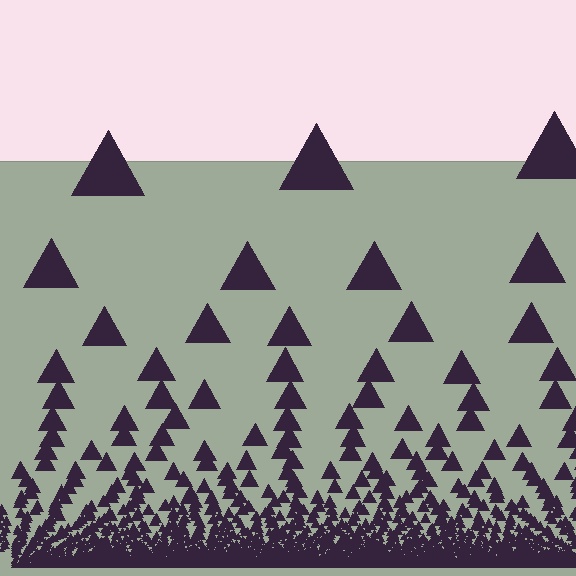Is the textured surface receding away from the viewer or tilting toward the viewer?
The surface appears to tilt toward the viewer. Texture elements get larger and sparser toward the top.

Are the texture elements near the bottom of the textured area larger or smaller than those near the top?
Smaller. The gradient is inverted — elements near the bottom are smaller and denser.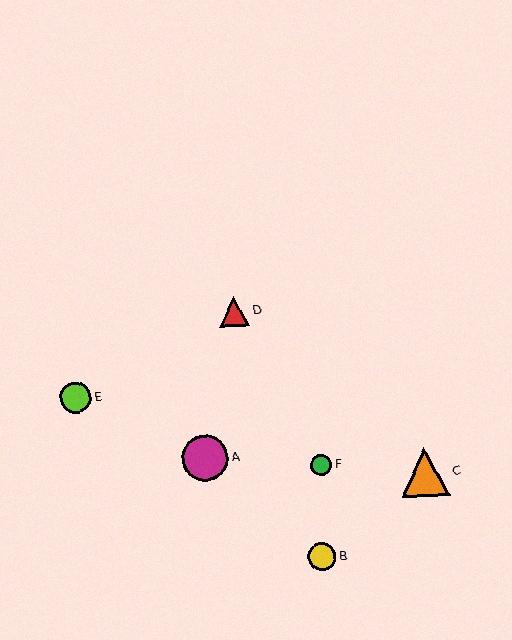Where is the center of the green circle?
The center of the green circle is at (321, 465).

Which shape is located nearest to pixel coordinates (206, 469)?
The magenta circle (labeled A) at (205, 458) is nearest to that location.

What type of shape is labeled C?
Shape C is an orange triangle.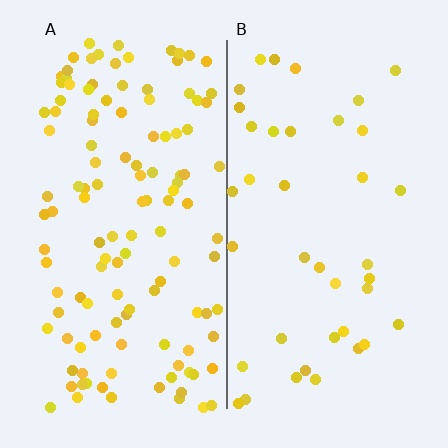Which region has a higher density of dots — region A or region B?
A (the left).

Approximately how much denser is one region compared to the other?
Approximately 3.0× — region A over region B.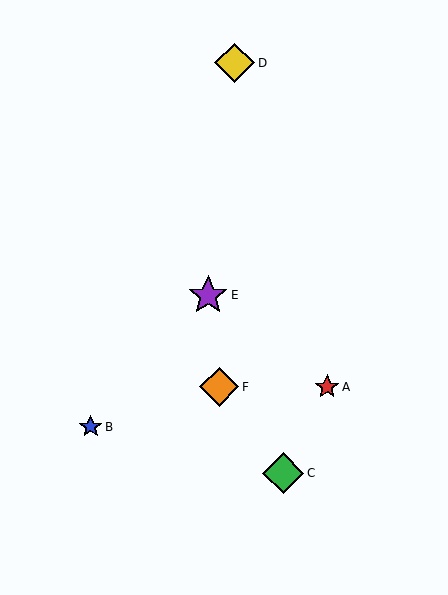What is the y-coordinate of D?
Object D is at y≈63.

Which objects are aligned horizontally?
Objects A, F are aligned horizontally.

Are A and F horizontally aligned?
Yes, both are at y≈387.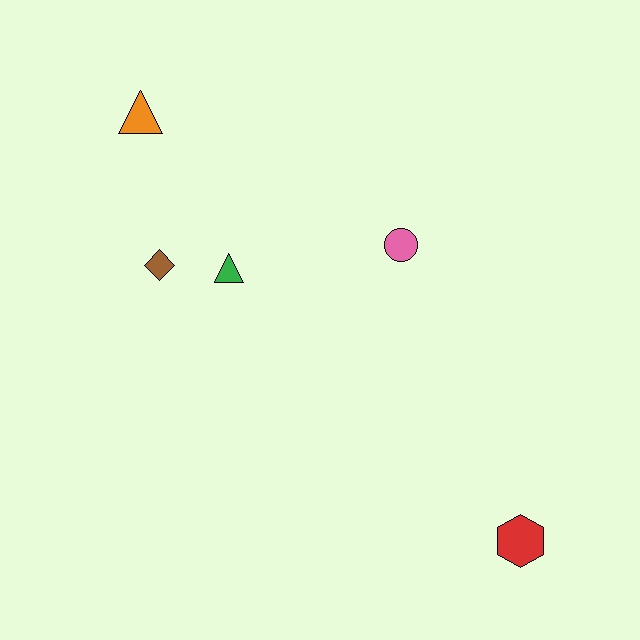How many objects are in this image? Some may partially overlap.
There are 5 objects.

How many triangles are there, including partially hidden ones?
There are 2 triangles.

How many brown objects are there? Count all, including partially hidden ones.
There is 1 brown object.